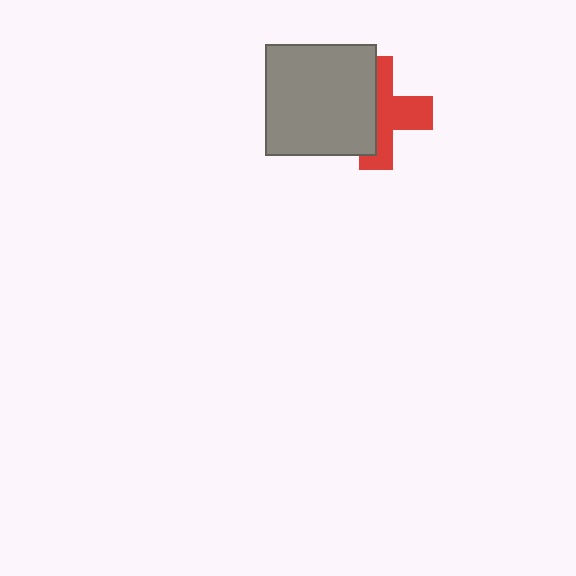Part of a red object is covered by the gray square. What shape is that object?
It is a cross.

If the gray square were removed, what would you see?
You would see the complete red cross.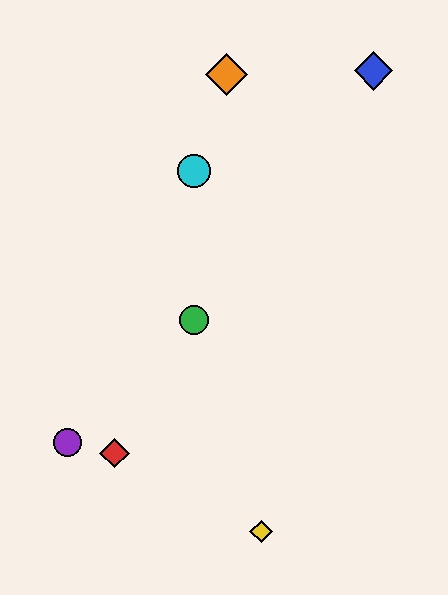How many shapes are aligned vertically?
2 shapes (the green circle, the cyan circle) are aligned vertically.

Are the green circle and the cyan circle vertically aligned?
Yes, both are at x≈194.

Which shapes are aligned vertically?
The green circle, the cyan circle are aligned vertically.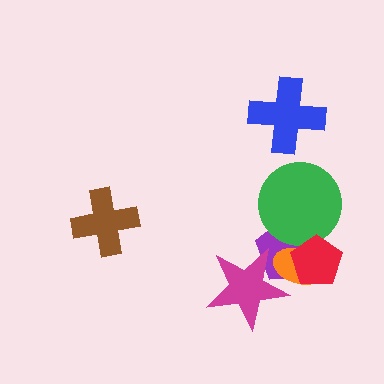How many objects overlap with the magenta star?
2 objects overlap with the magenta star.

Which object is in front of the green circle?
The red pentagon is in front of the green circle.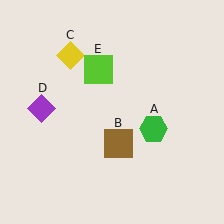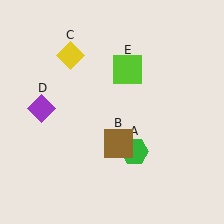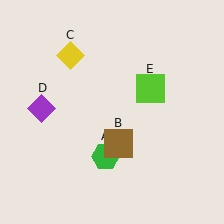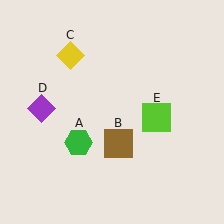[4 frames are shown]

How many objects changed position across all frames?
2 objects changed position: green hexagon (object A), lime square (object E).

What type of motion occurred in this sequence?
The green hexagon (object A), lime square (object E) rotated clockwise around the center of the scene.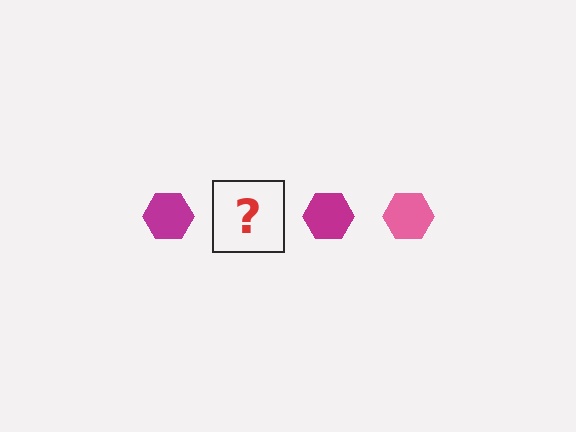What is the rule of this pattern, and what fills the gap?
The rule is that the pattern cycles through magenta, pink hexagons. The gap should be filled with a pink hexagon.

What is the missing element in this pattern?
The missing element is a pink hexagon.